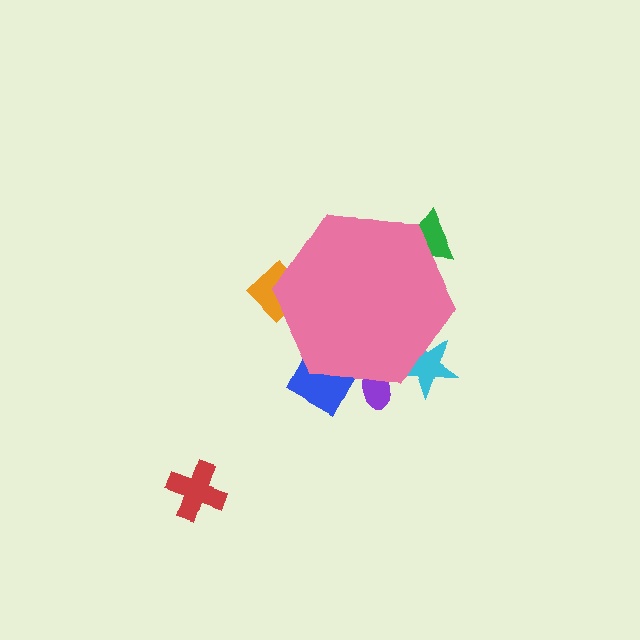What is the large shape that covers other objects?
A pink hexagon.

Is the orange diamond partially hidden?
Yes, the orange diamond is partially hidden behind the pink hexagon.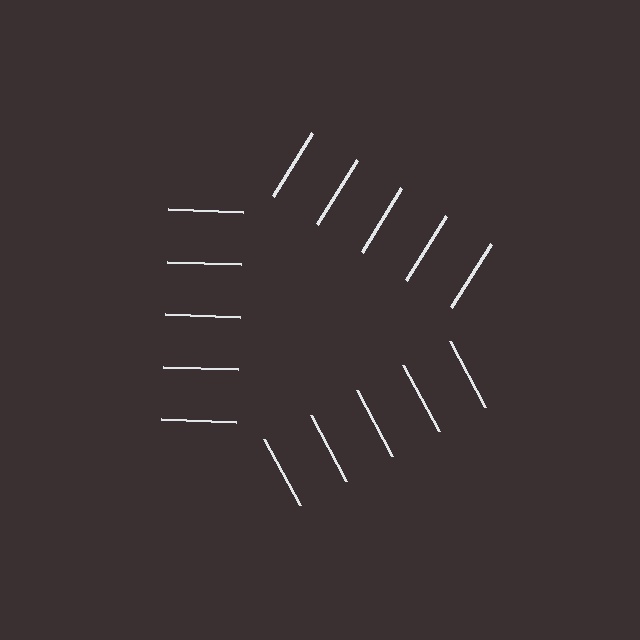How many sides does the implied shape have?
3 sides — the line-ends trace a triangle.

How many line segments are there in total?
15 — 5 along each of the 3 edges.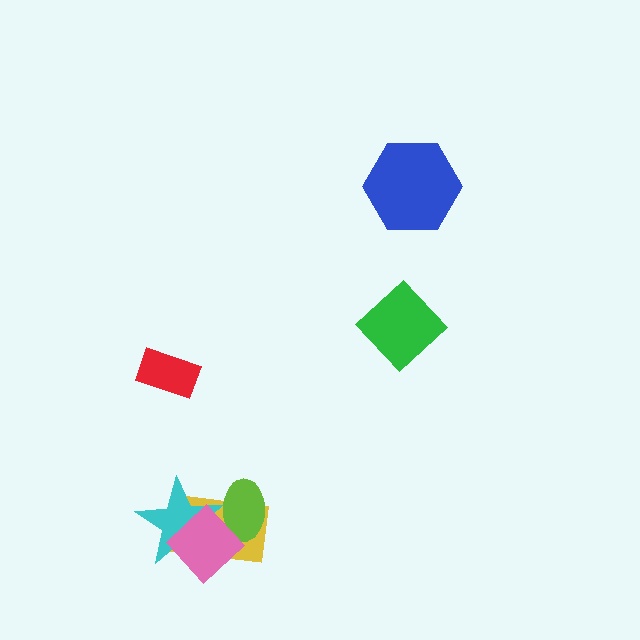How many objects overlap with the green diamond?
0 objects overlap with the green diamond.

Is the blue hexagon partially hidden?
No, no other shape covers it.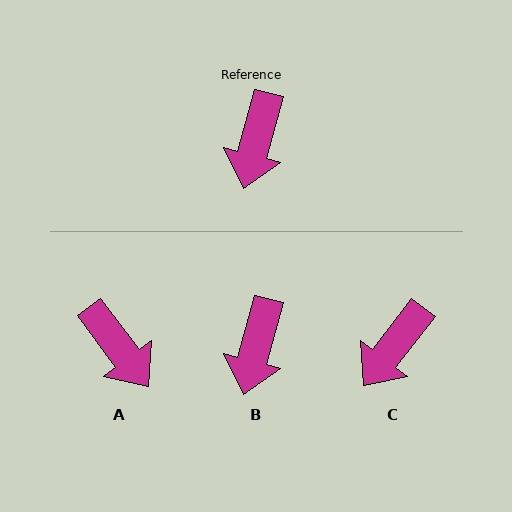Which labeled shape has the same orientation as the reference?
B.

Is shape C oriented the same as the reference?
No, it is off by about 23 degrees.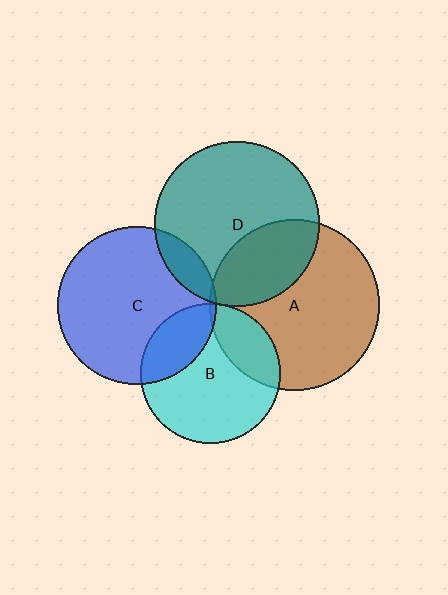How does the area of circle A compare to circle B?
Approximately 1.5 times.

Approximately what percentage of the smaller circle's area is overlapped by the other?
Approximately 30%.